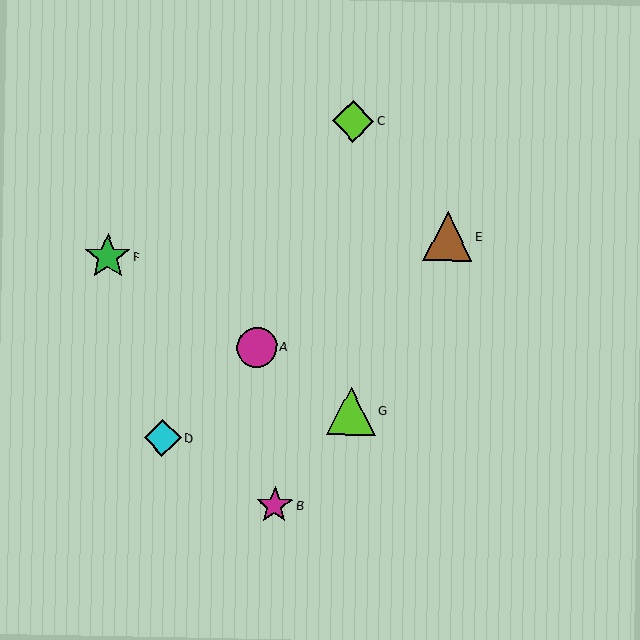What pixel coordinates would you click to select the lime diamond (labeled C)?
Click at (353, 121) to select the lime diamond C.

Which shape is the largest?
The lime triangle (labeled G) is the largest.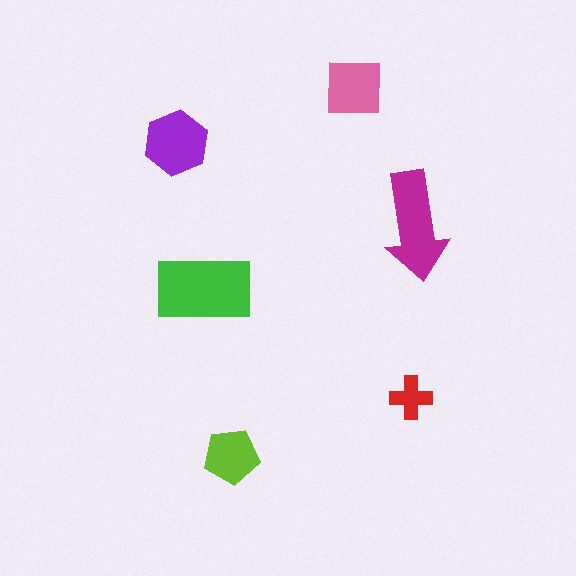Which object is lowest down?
The lime pentagon is bottommost.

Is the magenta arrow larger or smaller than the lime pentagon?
Larger.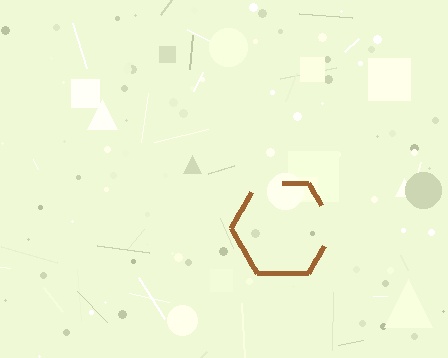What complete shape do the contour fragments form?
The contour fragments form a hexagon.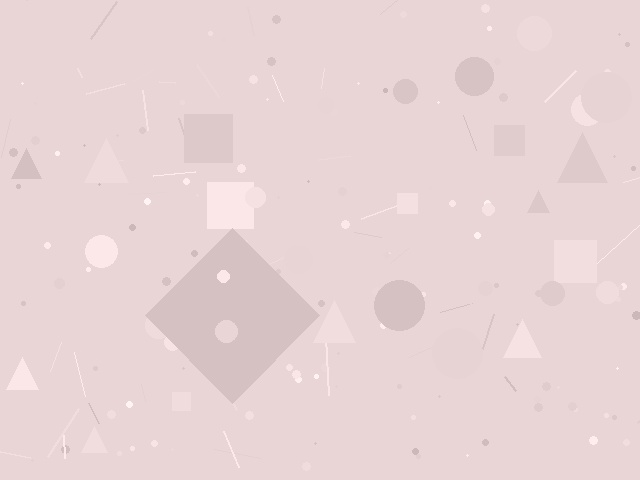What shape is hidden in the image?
A diamond is hidden in the image.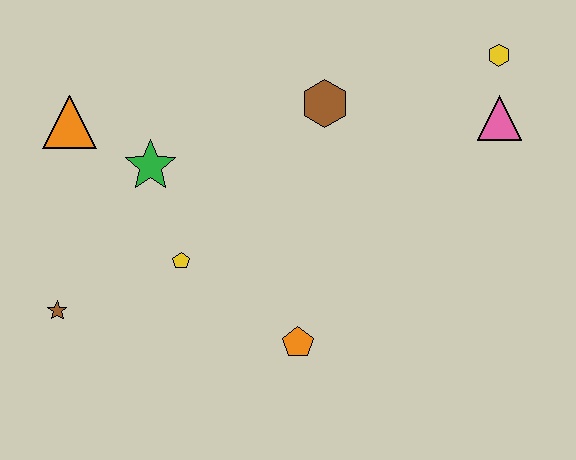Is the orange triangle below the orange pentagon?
No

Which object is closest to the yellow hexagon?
The pink triangle is closest to the yellow hexagon.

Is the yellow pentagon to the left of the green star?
No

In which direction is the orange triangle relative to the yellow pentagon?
The orange triangle is above the yellow pentagon.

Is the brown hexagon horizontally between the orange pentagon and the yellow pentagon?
No